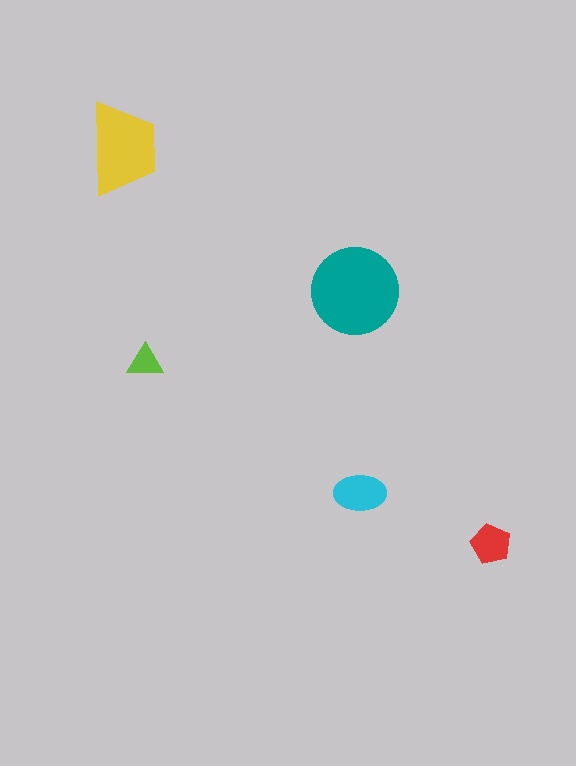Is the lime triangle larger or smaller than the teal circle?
Smaller.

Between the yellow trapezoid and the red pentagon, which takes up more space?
The yellow trapezoid.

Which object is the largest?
The teal circle.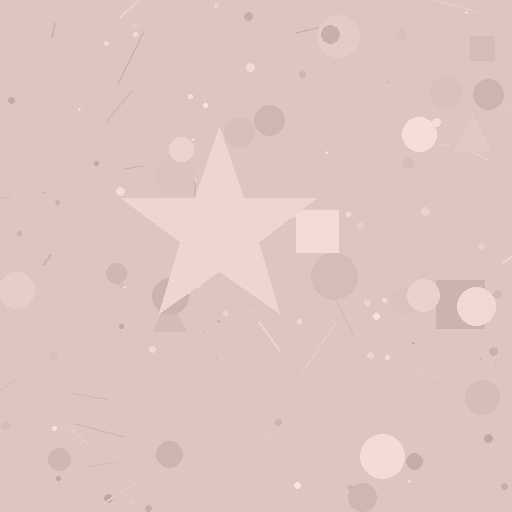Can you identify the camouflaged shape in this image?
The camouflaged shape is a star.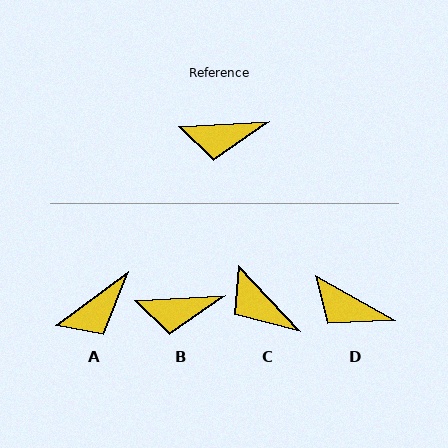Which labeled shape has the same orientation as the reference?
B.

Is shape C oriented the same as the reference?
No, it is off by about 50 degrees.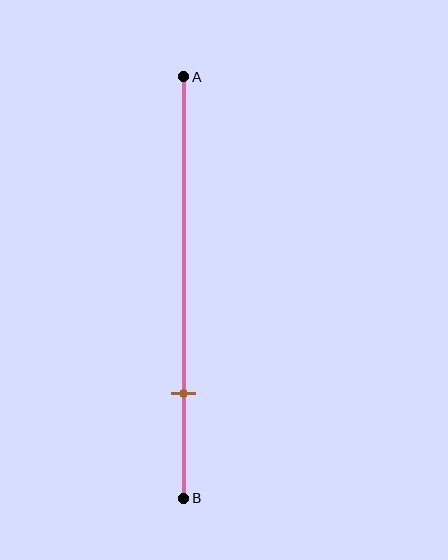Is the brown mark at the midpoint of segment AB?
No, the mark is at about 75% from A, not at the 50% midpoint.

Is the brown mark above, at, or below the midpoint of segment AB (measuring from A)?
The brown mark is below the midpoint of segment AB.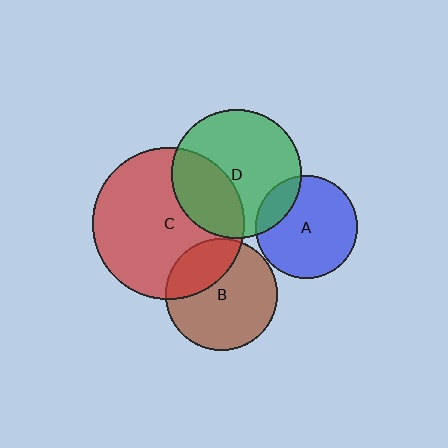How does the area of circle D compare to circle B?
Approximately 1.3 times.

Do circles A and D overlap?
Yes.